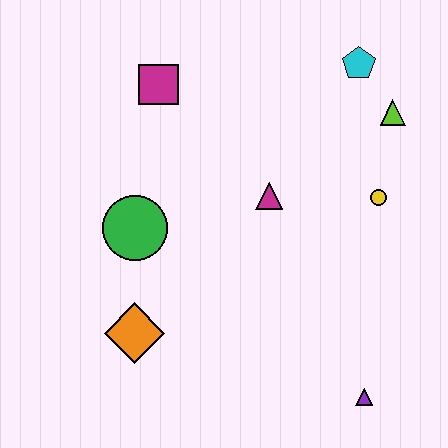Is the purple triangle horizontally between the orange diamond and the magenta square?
No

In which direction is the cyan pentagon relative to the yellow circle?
The cyan pentagon is above the yellow circle.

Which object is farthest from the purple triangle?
The magenta square is farthest from the purple triangle.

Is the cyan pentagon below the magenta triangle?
No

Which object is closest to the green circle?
The orange diamond is closest to the green circle.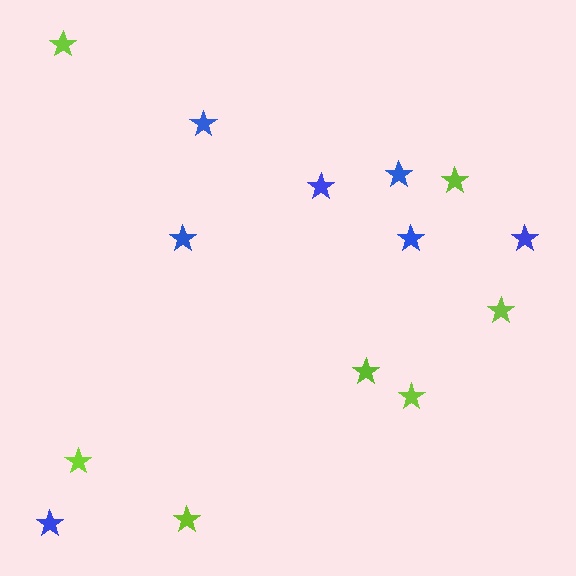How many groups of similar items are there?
There are 2 groups: one group of lime stars (7) and one group of blue stars (7).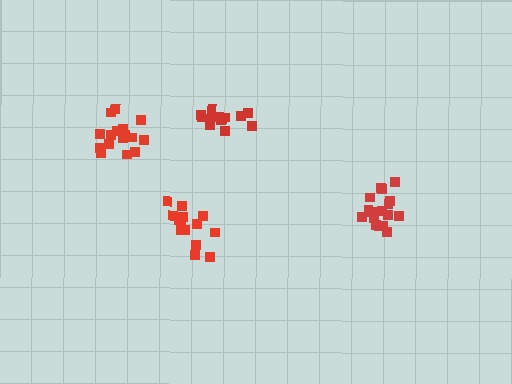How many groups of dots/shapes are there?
There are 4 groups.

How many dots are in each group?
Group 1: 16 dots, Group 2: 14 dots, Group 3: 14 dots, Group 4: 17 dots (61 total).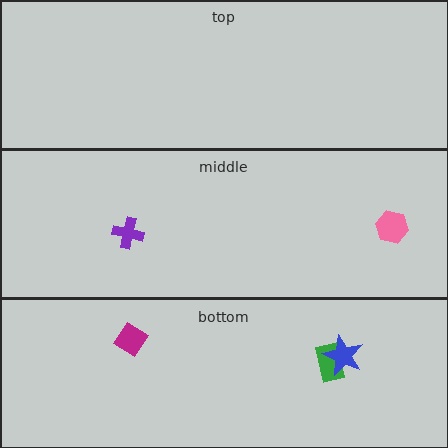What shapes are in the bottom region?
The green rectangle, the magenta diamond, the blue star.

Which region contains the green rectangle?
The bottom region.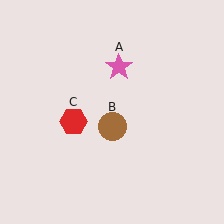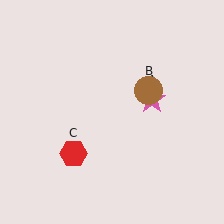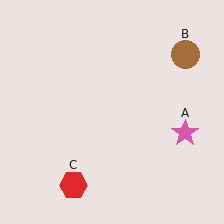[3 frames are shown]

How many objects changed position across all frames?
3 objects changed position: pink star (object A), brown circle (object B), red hexagon (object C).